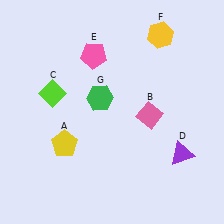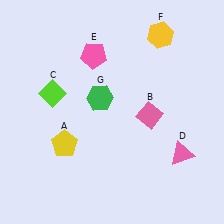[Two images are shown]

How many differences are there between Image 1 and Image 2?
There is 1 difference between the two images.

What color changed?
The triangle (D) changed from purple in Image 1 to pink in Image 2.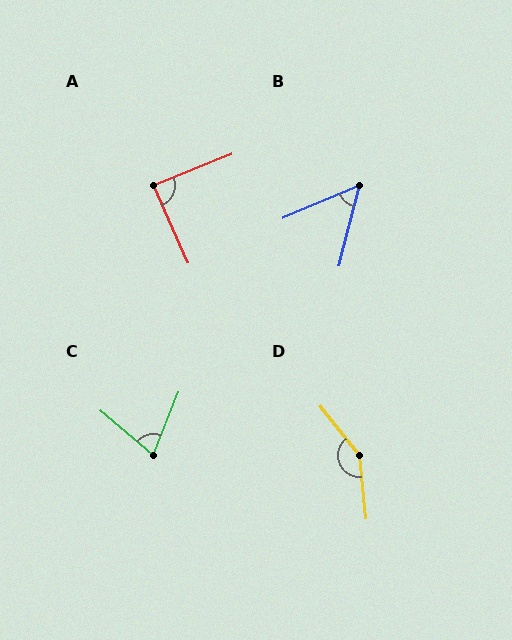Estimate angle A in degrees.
Approximately 88 degrees.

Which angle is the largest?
D, at approximately 148 degrees.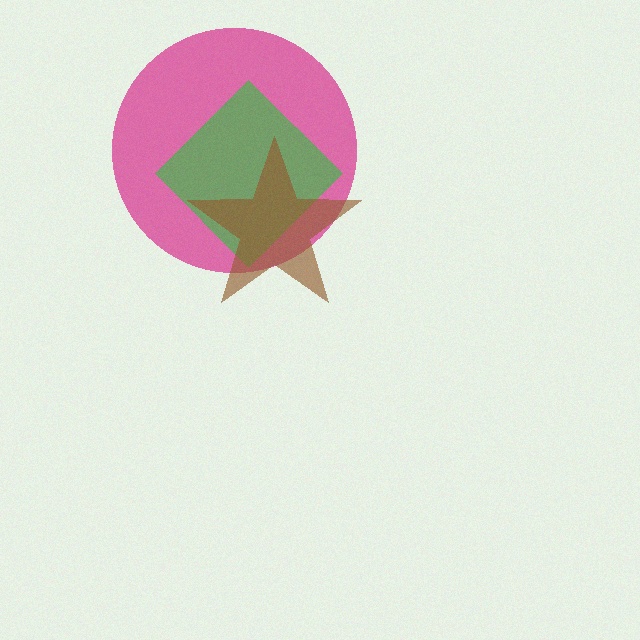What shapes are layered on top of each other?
The layered shapes are: a magenta circle, a green diamond, a brown star.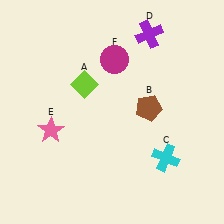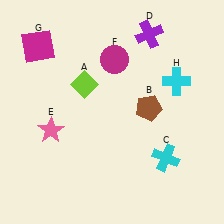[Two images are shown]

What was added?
A magenta square (G), a cyan cross (H) were added in Image 2.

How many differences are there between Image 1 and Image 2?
There are 2 differences between the two images.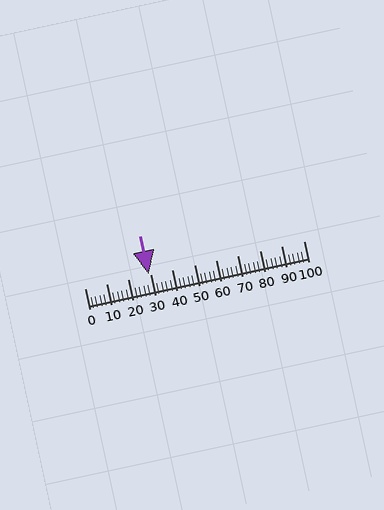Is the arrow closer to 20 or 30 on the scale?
The arrow is closer to 30.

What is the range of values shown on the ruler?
The ruler shows values from 0 to 100.